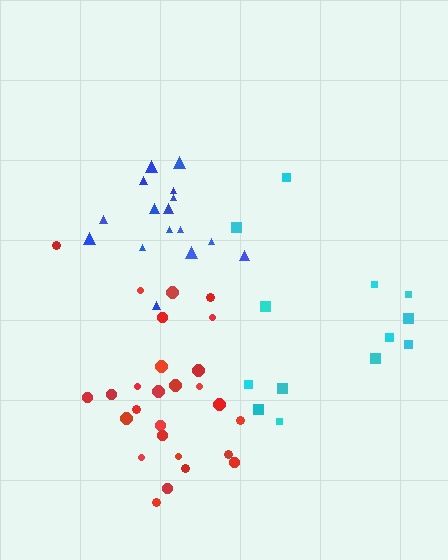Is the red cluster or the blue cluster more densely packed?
Blue.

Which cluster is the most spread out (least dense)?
Cyan.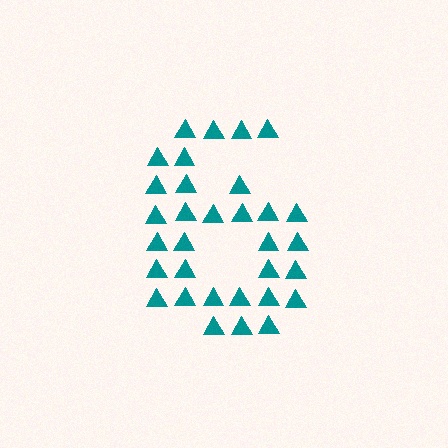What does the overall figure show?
The overall figure shows the digit 6.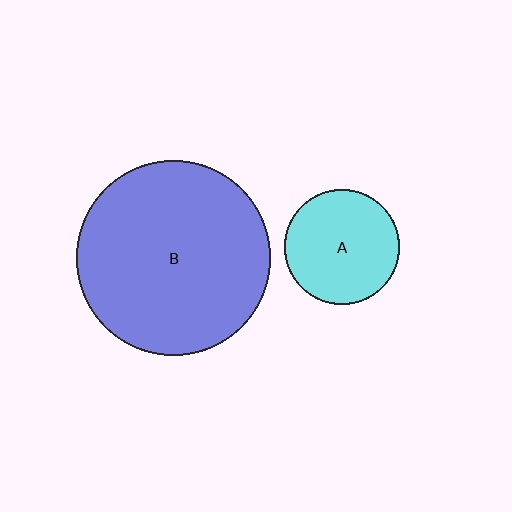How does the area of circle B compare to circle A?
Approximately 2.9 times.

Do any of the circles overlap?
No, none of the circles overlap.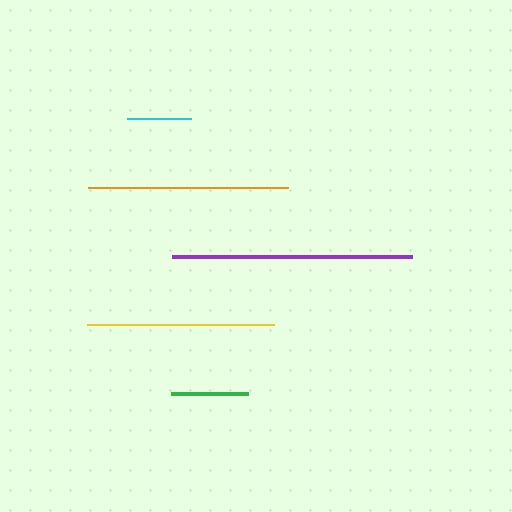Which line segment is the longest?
The purple line is the longest at approximately 240 pixels.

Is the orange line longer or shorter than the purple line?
The purple line is longer than the orange line.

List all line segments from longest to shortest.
From longest to shortest: purple, orange, yellow, green, cyan.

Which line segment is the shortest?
The cyan line is the shortest at approximately 63 pixels.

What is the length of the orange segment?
The orange segment is approximately 200 pixels long.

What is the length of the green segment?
The green segment is approximately 77 pixels long.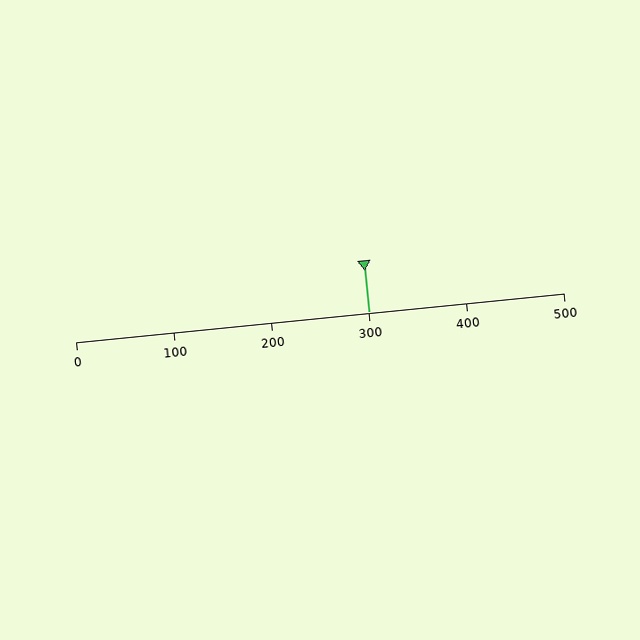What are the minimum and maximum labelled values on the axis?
The axis runs from 0 to 500.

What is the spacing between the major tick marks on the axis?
The major ticks are spaced 100 apart.